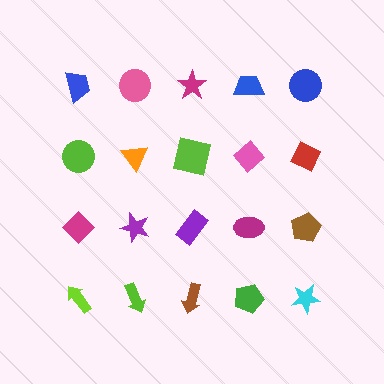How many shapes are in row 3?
5 shapes.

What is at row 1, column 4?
A blue trapezoid.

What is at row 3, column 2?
A purple star.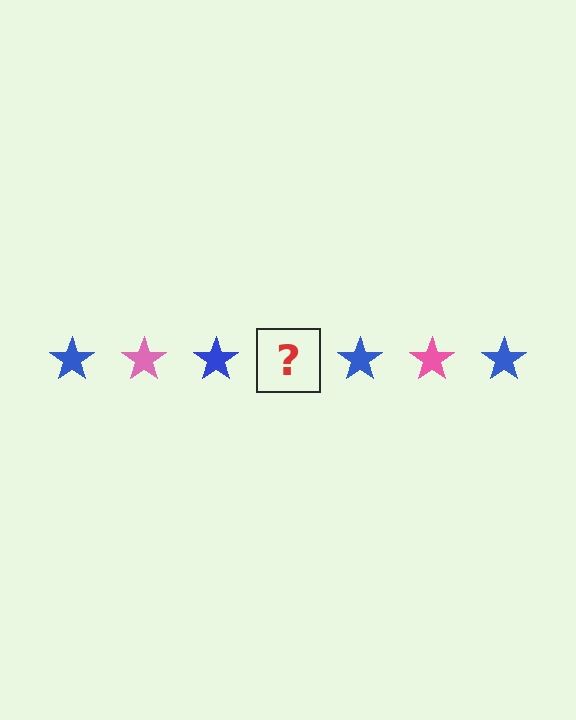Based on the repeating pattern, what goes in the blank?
The blank should be a pink star.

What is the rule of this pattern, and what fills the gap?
The rule is that the pattern cycles through blue, pink stars. The gap should be filled with a pink star.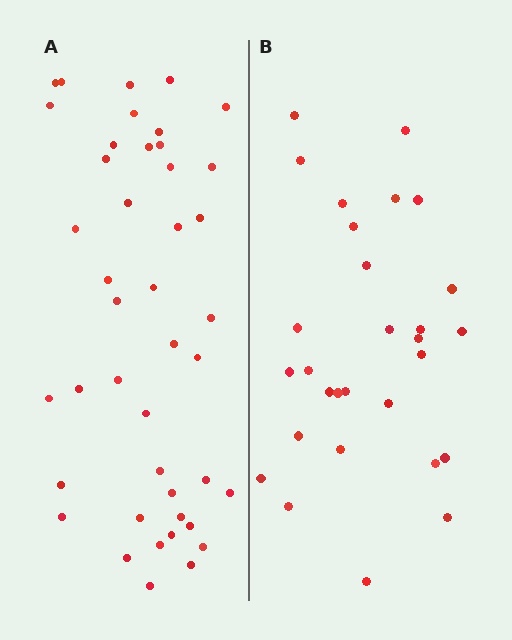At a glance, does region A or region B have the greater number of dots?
Region A (the left region) has more dots.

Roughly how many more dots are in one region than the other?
Region A has approximately 15 more dots than region B.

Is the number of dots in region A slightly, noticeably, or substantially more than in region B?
Region A has substantially more. The ratio is roughly 1.5 to 1.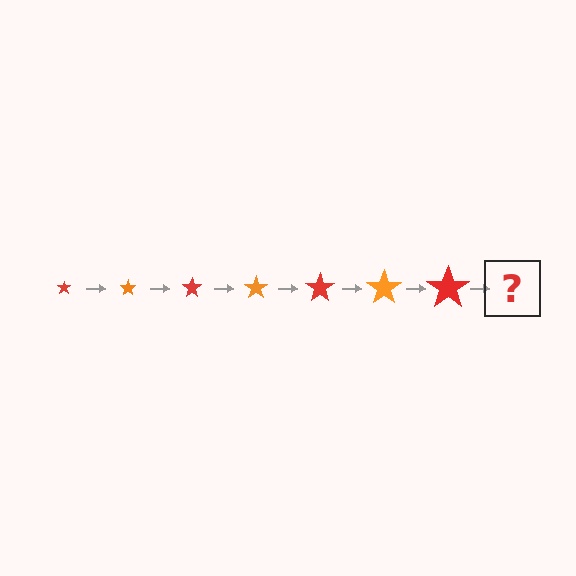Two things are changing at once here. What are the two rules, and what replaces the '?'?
The two rules are that the star grows larger each step and the color cycles through red and orange. The '?' should be an orange star, larger than the previous one.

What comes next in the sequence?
The next element should be an orange star, larger than the previous one.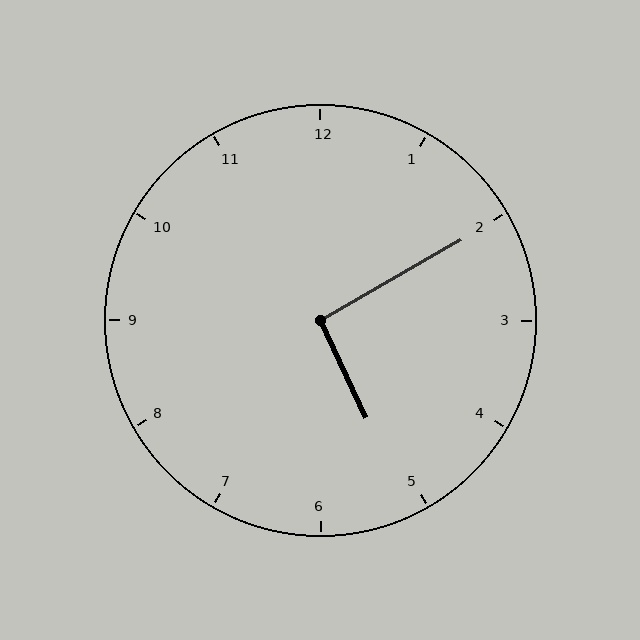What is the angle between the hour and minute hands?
Approximately 95 degrees.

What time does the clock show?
5:10.